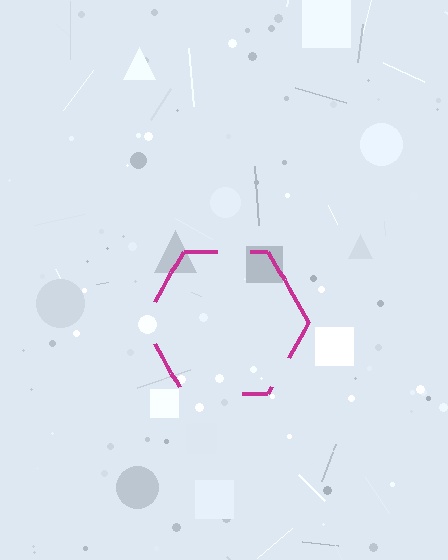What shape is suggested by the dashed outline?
The dashed outline suggests a hexagon.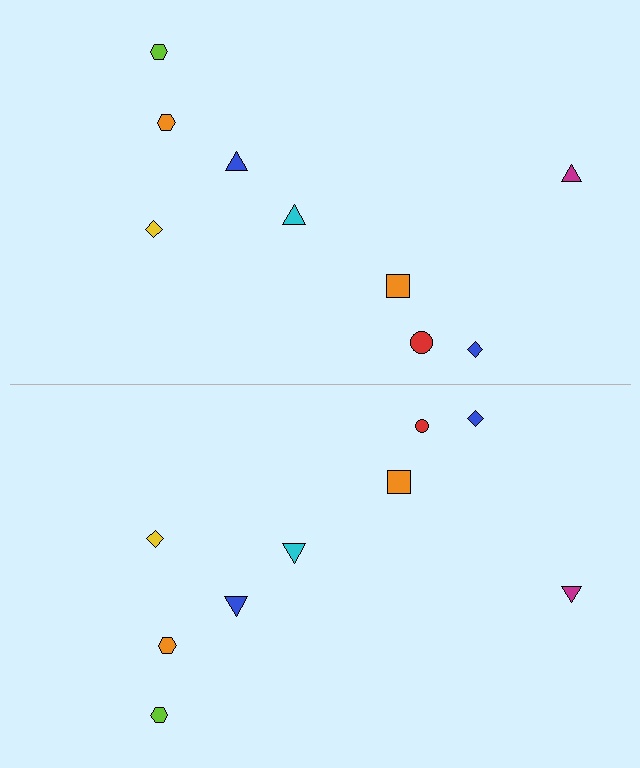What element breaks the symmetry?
The red circle on the bottom side has a different size than its mirror counterpart.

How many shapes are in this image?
There are 18 shapes in this image.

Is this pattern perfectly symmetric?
No, the pattern is not perfectly symmetric. The red circle on the bottom side has a different size than its mirror counterpart.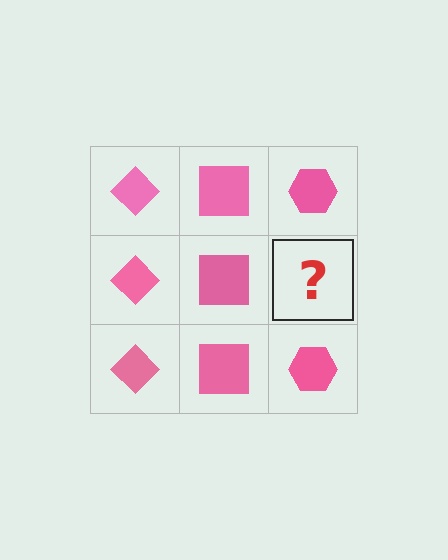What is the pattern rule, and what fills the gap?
The rule is that each column has a consistent shape. The gap should be filled with a pink hexagon.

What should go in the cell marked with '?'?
The missing cell should contain a pink hexagon.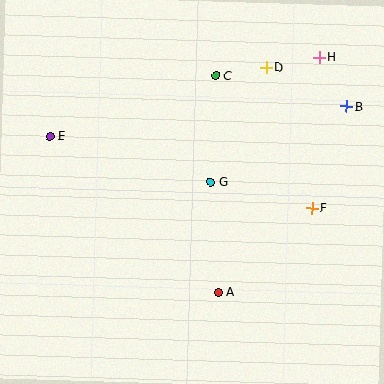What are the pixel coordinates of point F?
Point F is at (312, 208).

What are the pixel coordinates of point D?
Point D is at (266, 67).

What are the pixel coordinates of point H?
Point H is at (319, 57).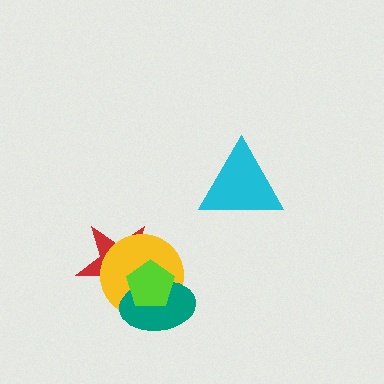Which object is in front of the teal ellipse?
The lime pentagon is in front of the teal ellipse.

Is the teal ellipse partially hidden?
Yes, it is partially covered by another shape.